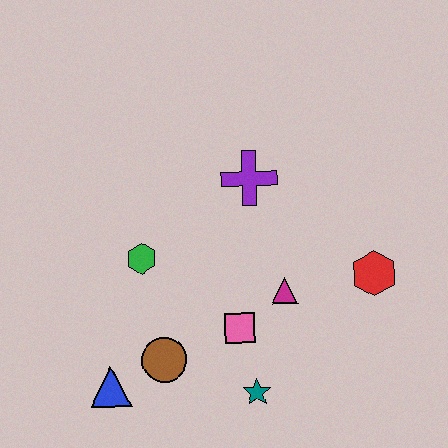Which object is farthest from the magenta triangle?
The blue triangle is farthest from the magenta triangle.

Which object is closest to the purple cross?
The magenta triangle is closest to the purple cross.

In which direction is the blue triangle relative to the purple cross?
The blue triangle is below the purple cross.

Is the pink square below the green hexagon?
Yes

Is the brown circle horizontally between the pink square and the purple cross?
No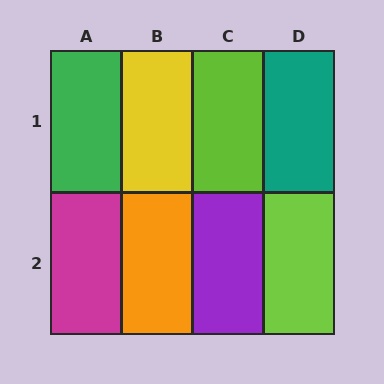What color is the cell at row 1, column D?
Teal.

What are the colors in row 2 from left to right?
Magenta, orange, purple, lime.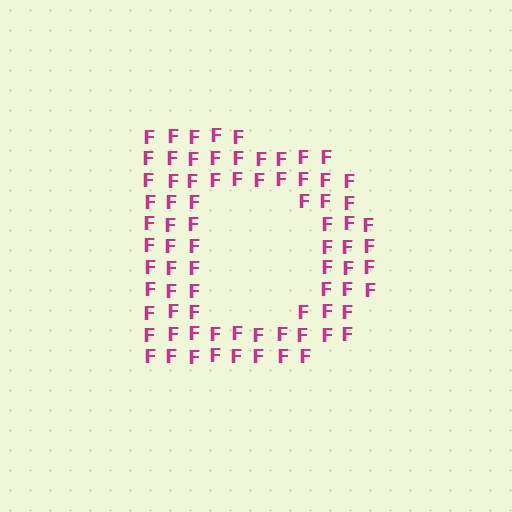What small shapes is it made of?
It is made of small letter F's.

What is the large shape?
The large shape is the letter D.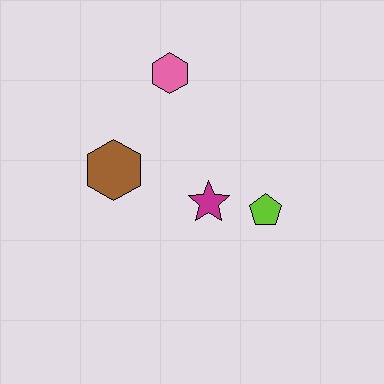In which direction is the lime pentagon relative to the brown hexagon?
The lime pentagon is to the right of the brown hexagon.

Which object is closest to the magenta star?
The lime pentagon is closest to the magenta star.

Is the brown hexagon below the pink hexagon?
Yes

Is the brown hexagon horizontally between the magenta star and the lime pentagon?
No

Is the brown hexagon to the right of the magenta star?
No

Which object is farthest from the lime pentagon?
The pink hexagon is farthest from the lime pentagon.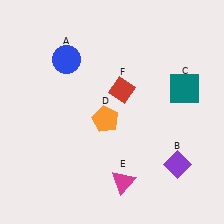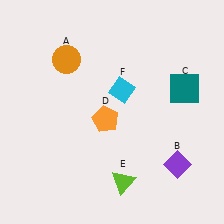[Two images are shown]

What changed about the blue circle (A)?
In Image 1, A is blue. In Image 2, it changed to orange.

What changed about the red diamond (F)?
In Image 1, F is red. In Image 2, it changed to cyan.